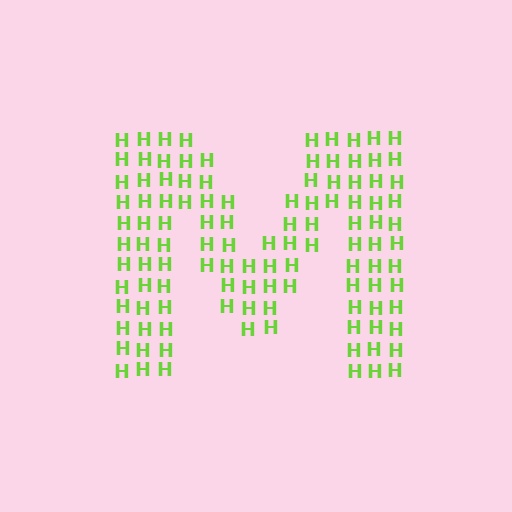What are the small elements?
The small elements are letter H's.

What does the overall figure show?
The overall figure shows the letter M.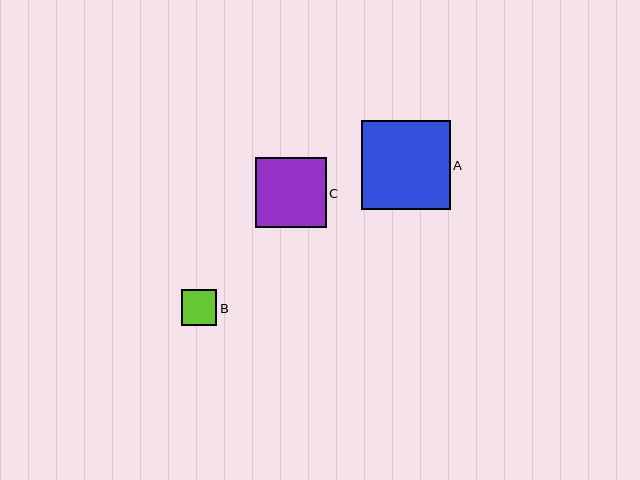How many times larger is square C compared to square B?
Square C is approximately 2.0 times the size of square B.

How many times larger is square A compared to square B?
Square A is approximately 2.5 times the size of square B.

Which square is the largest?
Square A is the largest with a size of approximately 88 pixels.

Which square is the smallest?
Square B is the smallest with a size of approximately 36 pixels.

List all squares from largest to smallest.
From largest to smallest: A, C, B.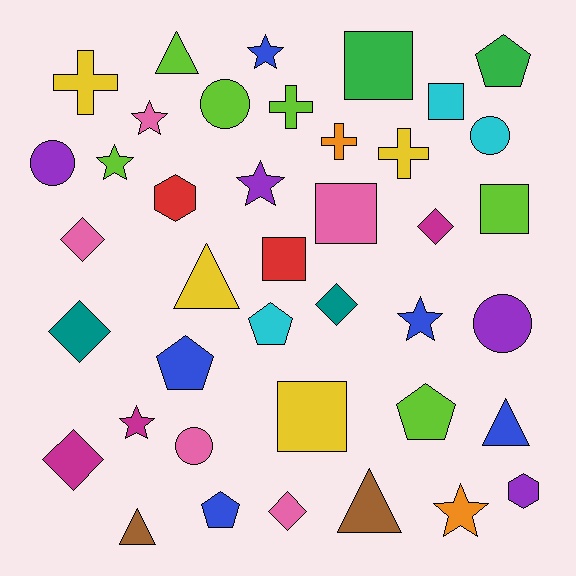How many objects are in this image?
There are 40 objects.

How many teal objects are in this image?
There are 2 teal objects.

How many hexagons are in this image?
There are 2 hexagons.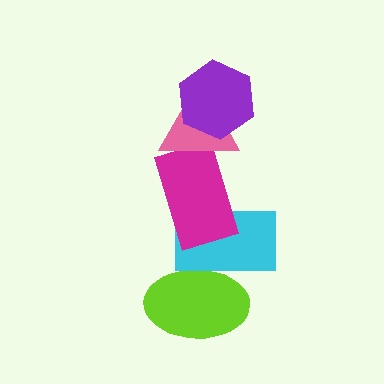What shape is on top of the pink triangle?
The purple hexagon is on top of the pink triangle.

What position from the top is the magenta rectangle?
The magenta rectangle is 3rd from the top.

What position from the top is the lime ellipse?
The lime ellipse is 5th from the top.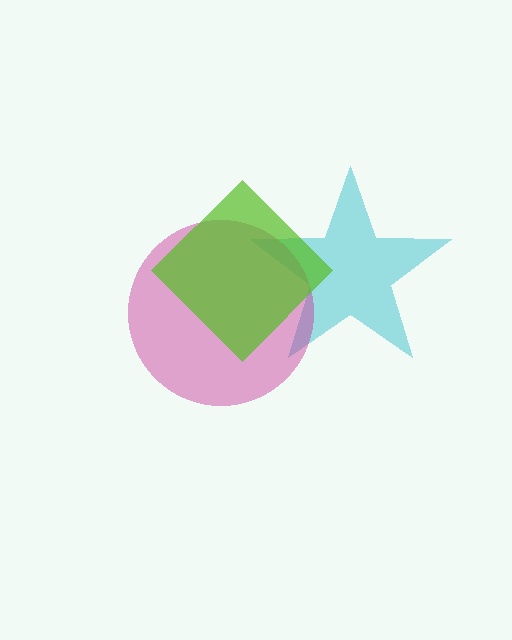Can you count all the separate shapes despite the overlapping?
Yes, there are 3 separate shapes.